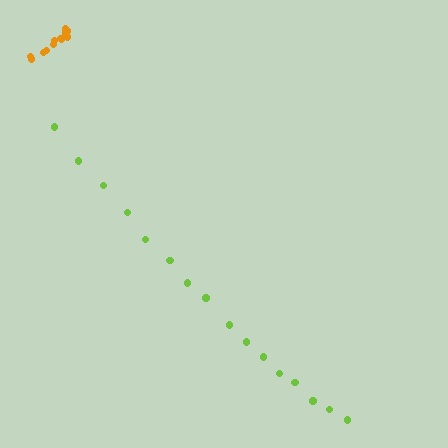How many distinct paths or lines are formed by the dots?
There are 2 distinct paths.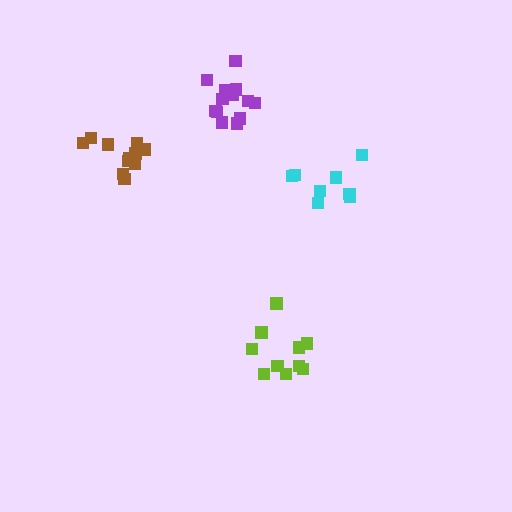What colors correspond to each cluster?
The clusters are colored: brown, cyan, purple, lime.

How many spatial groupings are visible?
There are 4 spatial groupings.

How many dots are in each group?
Group 1: 11 dots, Group 2: 8 dots, Group 3: 14 dots, Group 4: 10 dots (43 total).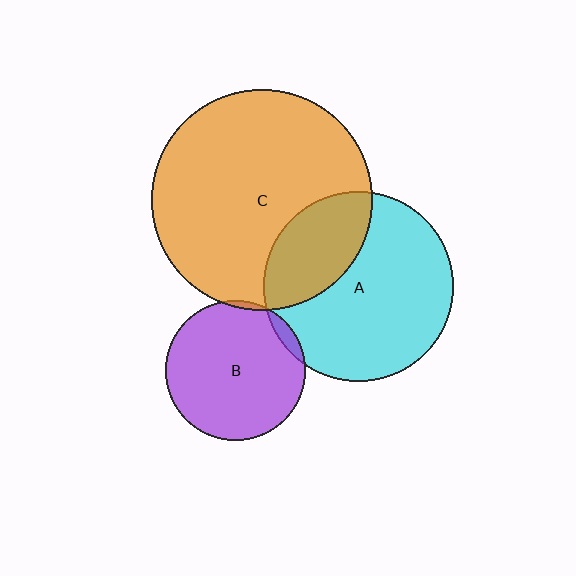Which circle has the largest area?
Circle C (orange).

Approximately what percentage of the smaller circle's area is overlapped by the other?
Approximately 30%.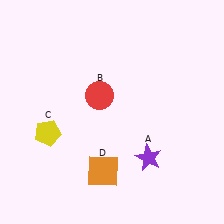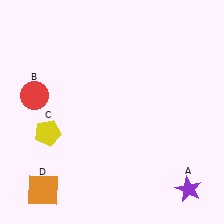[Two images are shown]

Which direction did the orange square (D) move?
The orange square (D) moved left.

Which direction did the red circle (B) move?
The red circle (B) moved left.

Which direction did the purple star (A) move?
The purple star (A) moved right.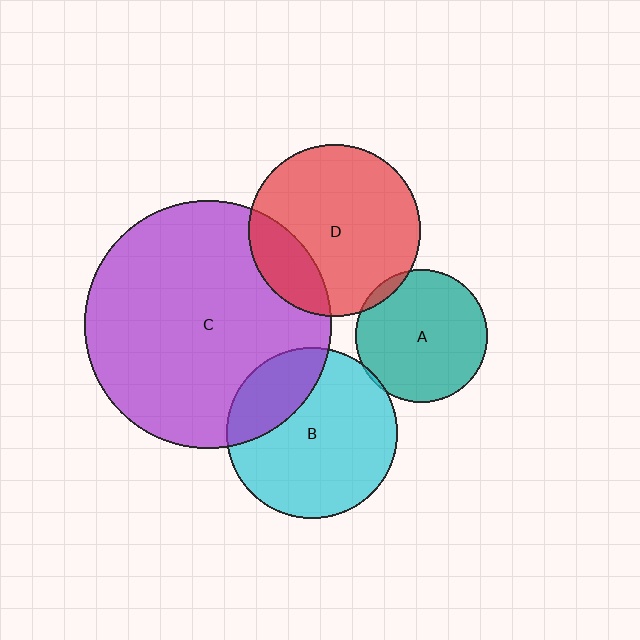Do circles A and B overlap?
Yes.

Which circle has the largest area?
Circle C (purple).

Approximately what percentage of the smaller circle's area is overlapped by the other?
Approximately 5%.